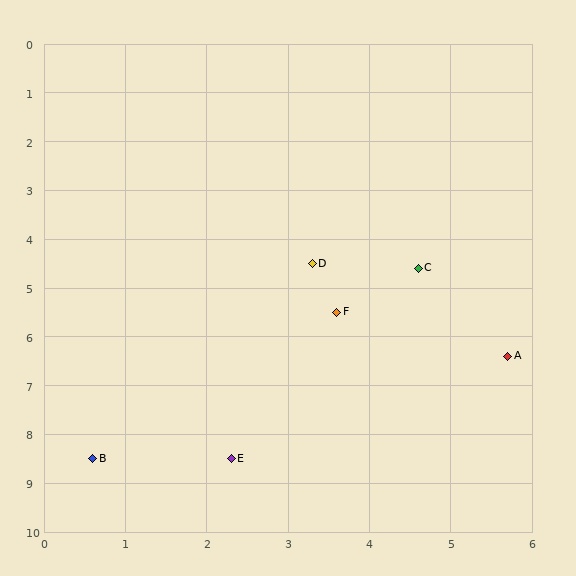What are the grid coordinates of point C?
Point C is at approximately (4.6, 4.6).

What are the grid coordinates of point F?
Point F is at approximately (3.6, 5.5).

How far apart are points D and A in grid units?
Points D and A are about 3.1 grid units apart.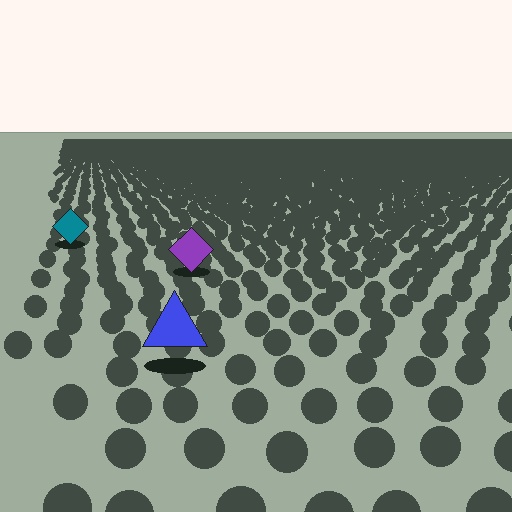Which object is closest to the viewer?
The blue triangle is closest. The texture marks near it are larger and more spread out.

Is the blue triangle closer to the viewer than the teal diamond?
Yes. The blue triangle is closer — you can tell from the texture gradient: the ground texture is coarser near it.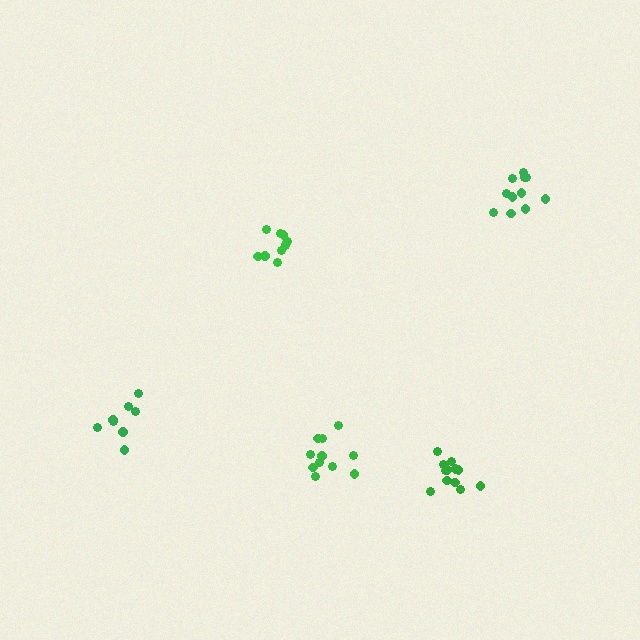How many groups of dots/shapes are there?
There are 5 groups.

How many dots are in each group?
Group 1: 10 dots, Group 2: 11 dots, Group 3: 11 dots, Group 4: 8 dots, Group 5: 12 dots (52 total).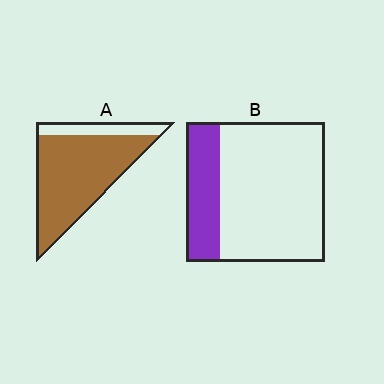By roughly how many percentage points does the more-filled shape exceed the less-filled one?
By roughly 60 percentage points (A over B).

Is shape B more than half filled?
No.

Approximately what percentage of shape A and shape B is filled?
A is approximately 80% and B is approximately 25%.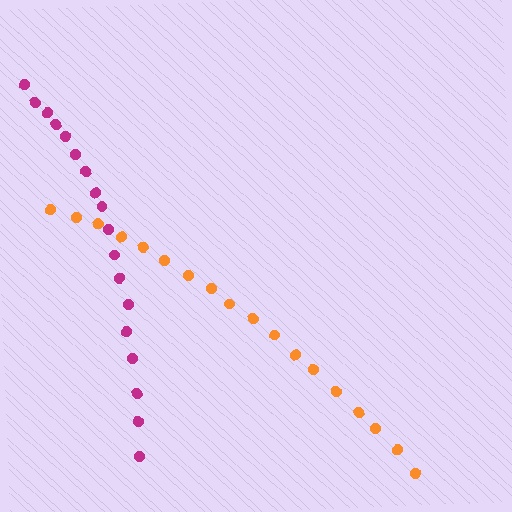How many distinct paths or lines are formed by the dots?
There are 2 distinct paths.